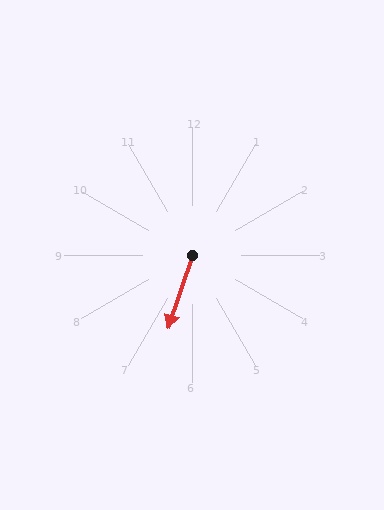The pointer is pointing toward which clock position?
Roughly 7 o'clock.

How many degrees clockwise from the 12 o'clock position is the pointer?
Approximately 198 degrees.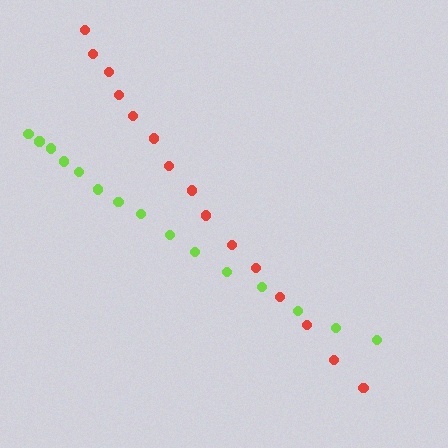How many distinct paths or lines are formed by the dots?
There are 2 distinct paths.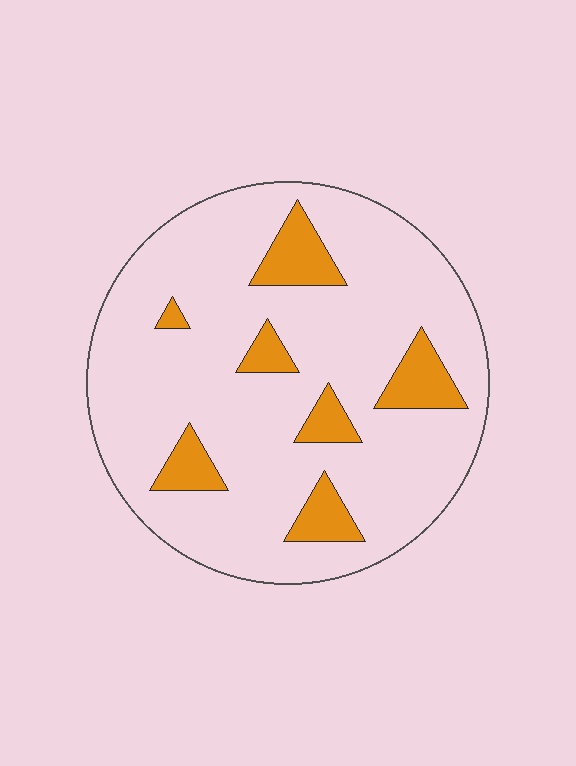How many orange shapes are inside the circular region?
7.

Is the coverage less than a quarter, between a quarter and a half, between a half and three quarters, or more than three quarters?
Less than a quarter.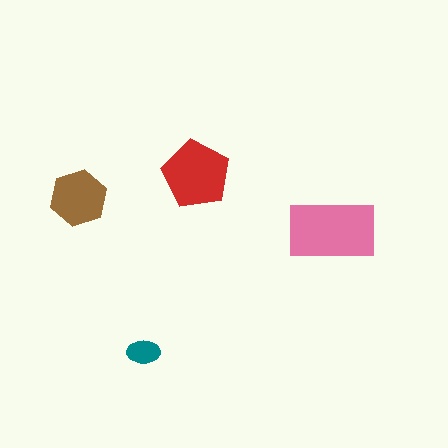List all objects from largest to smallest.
The pink rectangle, the red pentagon, the brown hexagon, the teal ellipse.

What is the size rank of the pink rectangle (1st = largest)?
1st.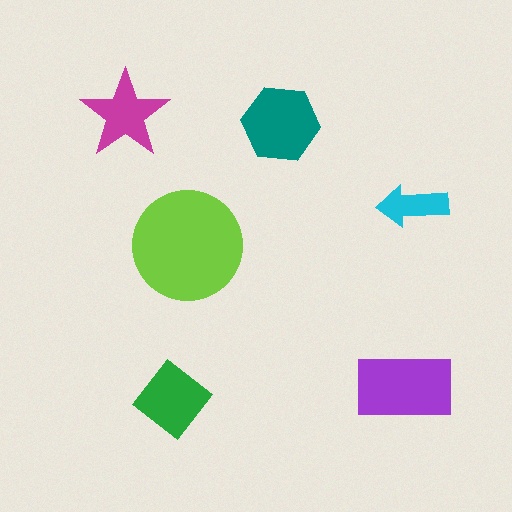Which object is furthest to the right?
The cyan arrow is rightmost.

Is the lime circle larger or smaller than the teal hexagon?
Larger.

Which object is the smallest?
The cyan arrow.